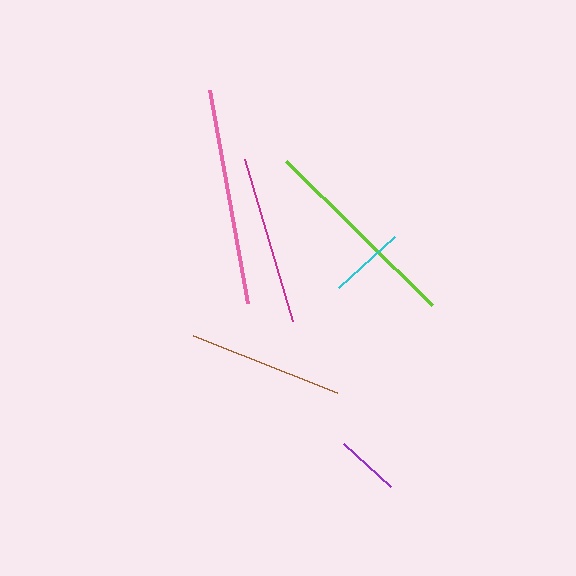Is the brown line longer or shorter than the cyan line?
The brown line is longer than the cyan line.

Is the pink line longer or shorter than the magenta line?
The pink line is longer than the magenta line.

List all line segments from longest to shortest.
From longest to shortest: pink, lime, magenta, brown, cyan, purple.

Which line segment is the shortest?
The purple line is the shortest at approximately 63 pixels.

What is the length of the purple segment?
The purple segment is approximately 63 pixels long.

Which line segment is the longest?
The pink line is the longest at approximately 217 pixels.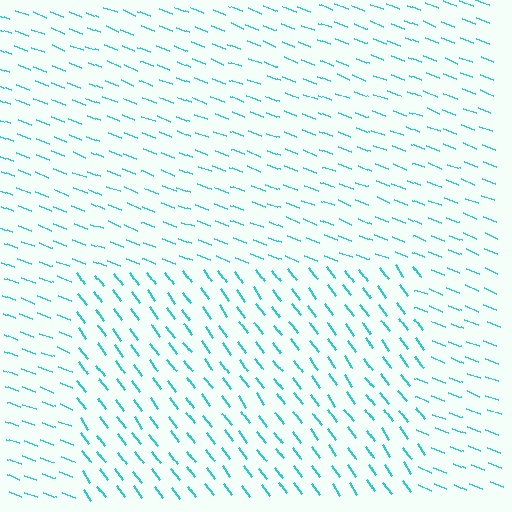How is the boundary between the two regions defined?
The boundary is defined purely by a change in line orientation (approximately 33 degrees difference). All lines are the same color and thickness.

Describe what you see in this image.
The image is filled with small cyan line segments. A rectangle region in the image has lines oriented differently from the surrounding lines, creating a visible texture boundary.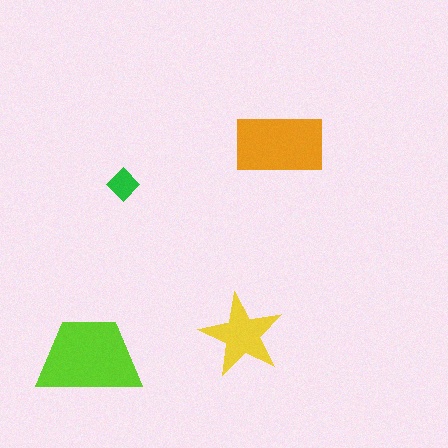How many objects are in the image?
There are 4 objects in the image.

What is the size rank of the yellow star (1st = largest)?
3rd.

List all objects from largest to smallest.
The lime trapezoid, the orange rectangle, the yellow star, the green diamond.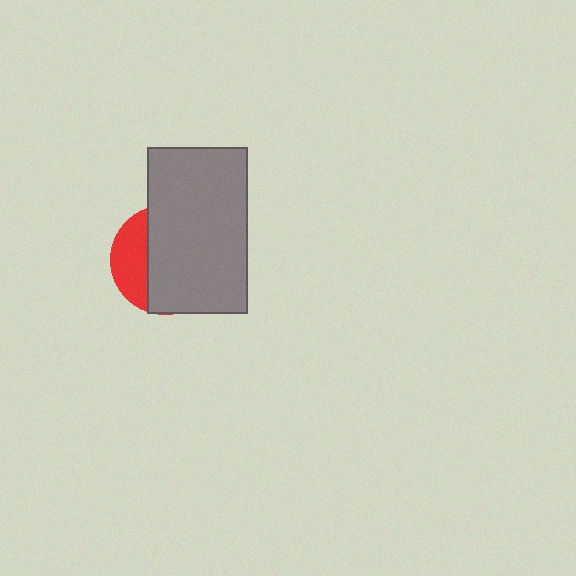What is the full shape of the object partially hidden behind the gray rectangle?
The partially hidden object is a red circle.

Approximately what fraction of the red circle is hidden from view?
Roughly 70% of the red circle is hidden behind the gray rectangle.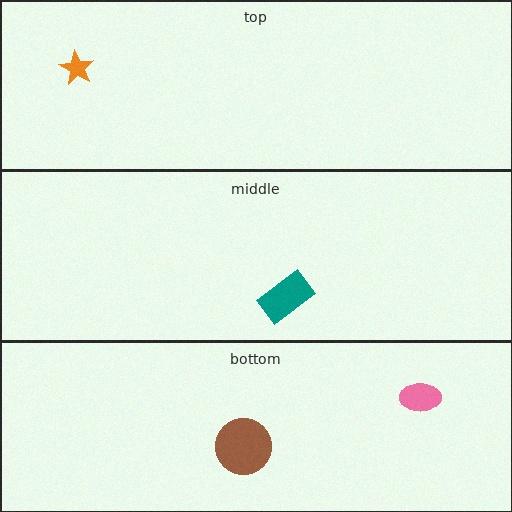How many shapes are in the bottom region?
2.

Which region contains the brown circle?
The bottom region.